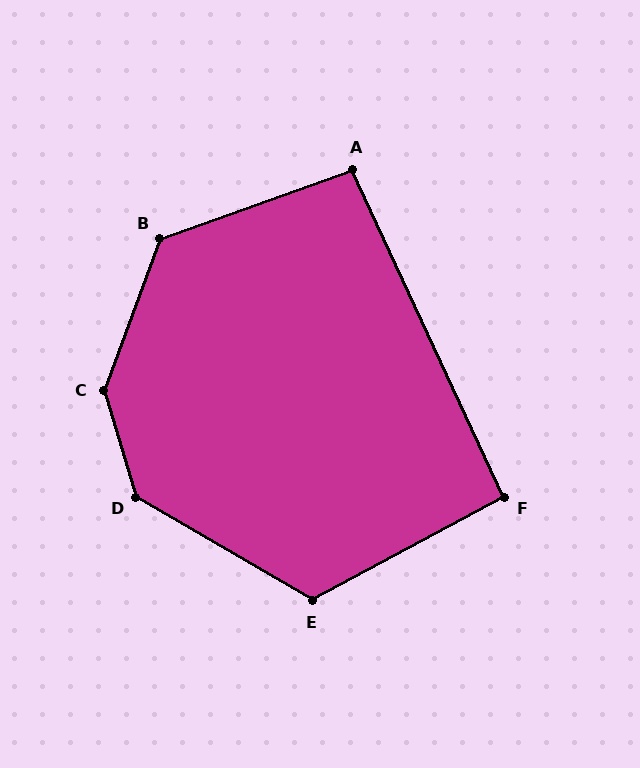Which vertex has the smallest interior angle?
F, at approximately 93 degrees.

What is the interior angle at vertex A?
Approximately 95 degrees (obtuse).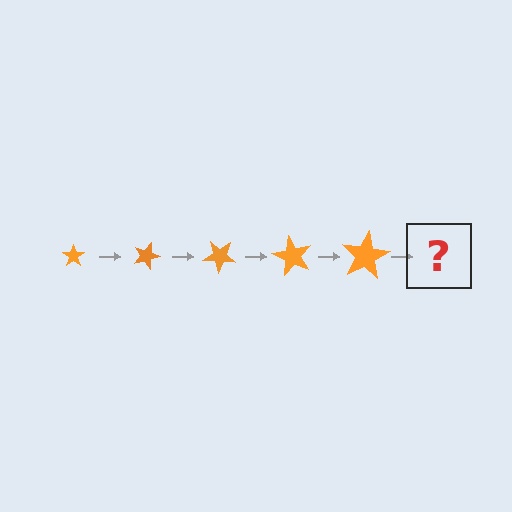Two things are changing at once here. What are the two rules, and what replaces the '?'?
The two rules are that the star grows larger each step and it rotates 20 degrees each step. The '?' should be a star, larger than the previous one and rotated 100 degrees from the start.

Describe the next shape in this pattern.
It should be a star, larger than the previous one and rotated 100 degrees from the start.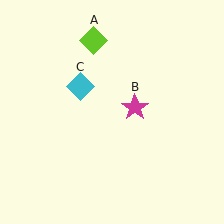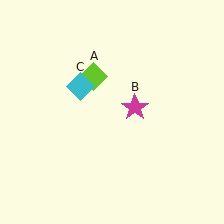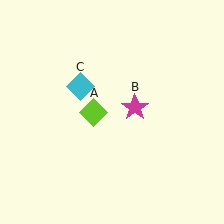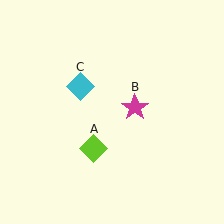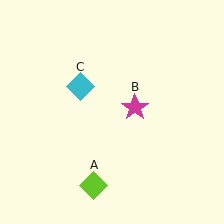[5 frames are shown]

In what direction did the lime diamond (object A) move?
The lime diamond (object A) moved down.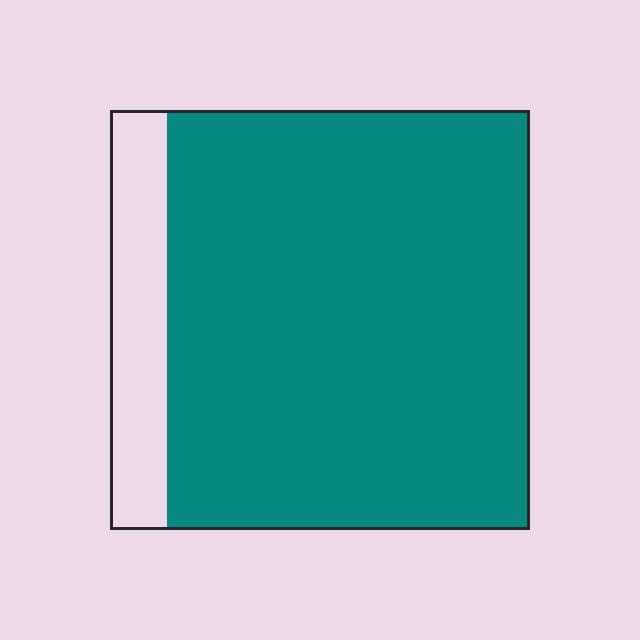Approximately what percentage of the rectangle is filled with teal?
Approximately 85%.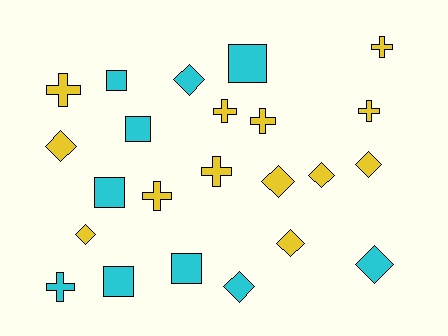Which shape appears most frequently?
Diamond, with 9 objects.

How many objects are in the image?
There are 23 objects.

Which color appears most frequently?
Yellow, with 13 objects.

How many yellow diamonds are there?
There are 6 yellow diamonds.